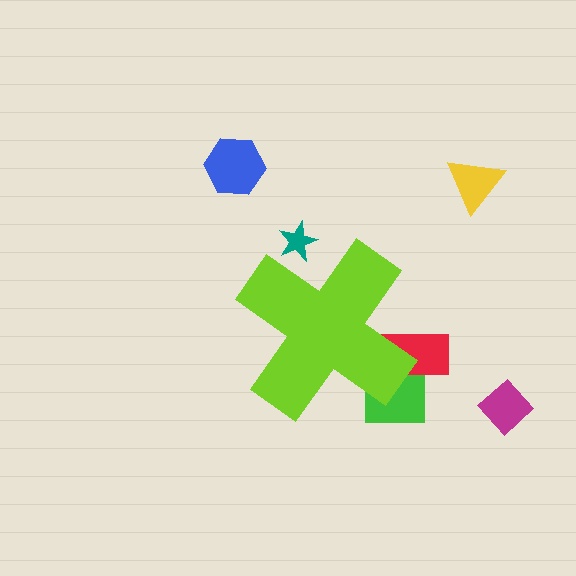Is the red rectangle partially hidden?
Yes, the red rectangle is partially hidden behind the lime cross.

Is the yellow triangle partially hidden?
No, the yellow triangle is fully visible.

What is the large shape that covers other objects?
A lime cross.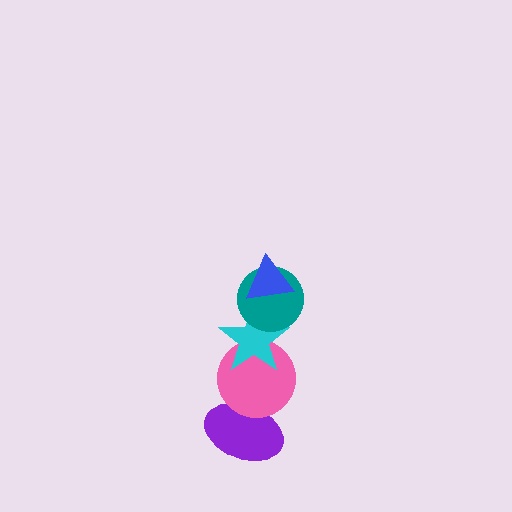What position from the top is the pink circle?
The pink circle is 4th from the top.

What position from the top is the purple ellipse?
The purple ellipse is 5th from the top.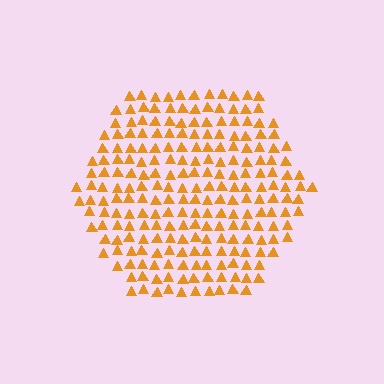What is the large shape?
The large shape is a hexagon.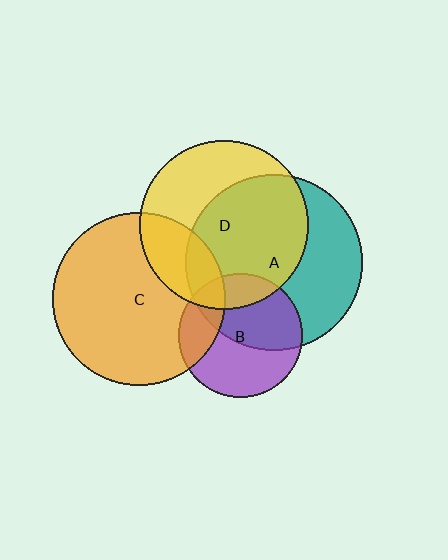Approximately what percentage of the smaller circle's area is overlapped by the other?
Approximately 50%.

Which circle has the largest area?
Circle A (teal).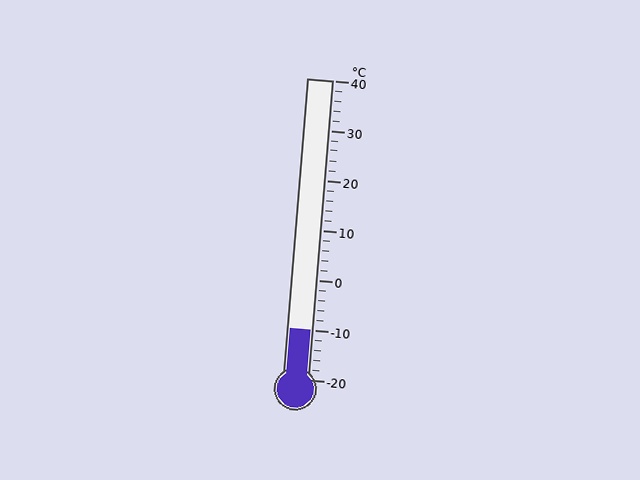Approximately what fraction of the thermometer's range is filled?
The thermometer is filled to approximately 15% of its range.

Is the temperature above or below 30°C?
The temperature is below 30°C.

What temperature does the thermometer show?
The thermometer shows approximately -10°C.